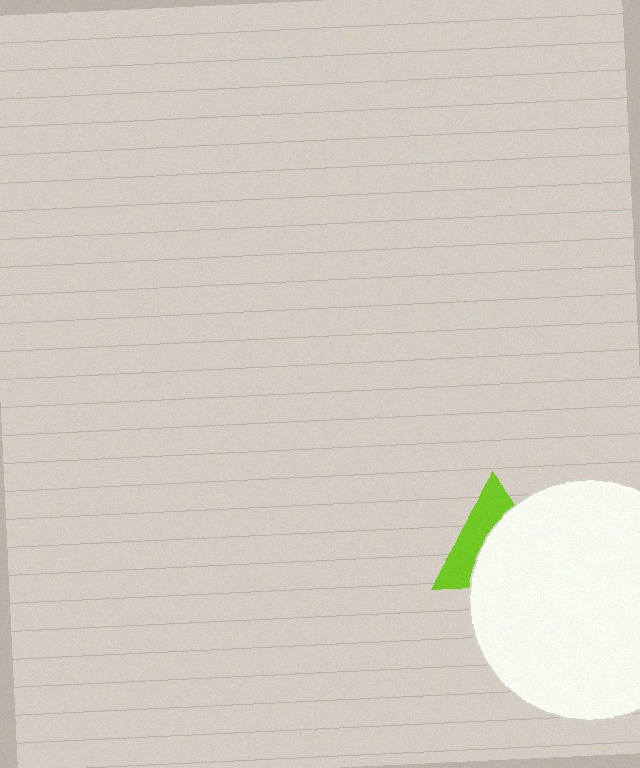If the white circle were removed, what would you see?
You would see the complete lime triangle.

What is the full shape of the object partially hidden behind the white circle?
The partially hidden object is a lime triangle.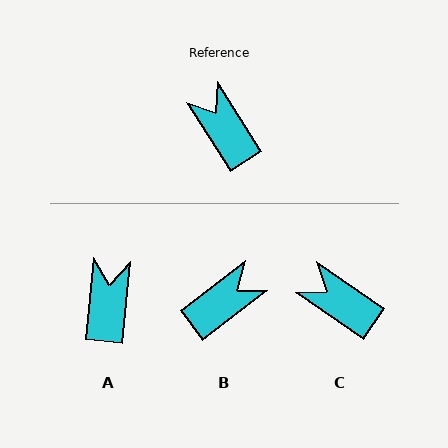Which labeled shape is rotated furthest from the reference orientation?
B, about 86 degrees away.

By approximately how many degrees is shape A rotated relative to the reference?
Approximately 39 degrees clockwise.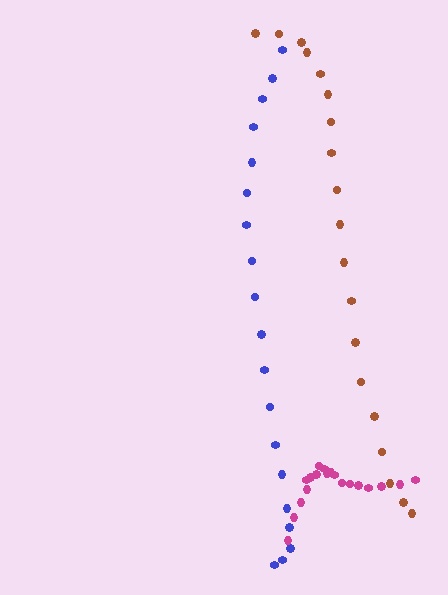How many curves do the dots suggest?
There are 3 distinct paths.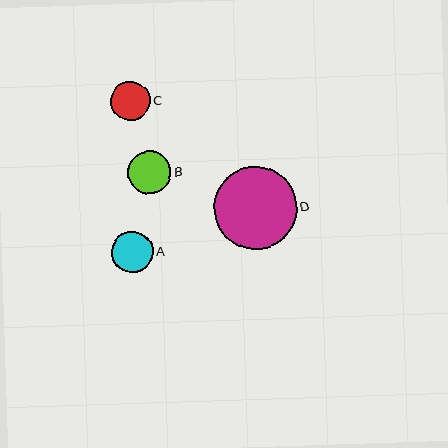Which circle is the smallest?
Circle C is the smallest with a size of approximately 39 pixels.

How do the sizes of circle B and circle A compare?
Circle B and circle A are approximately the same size.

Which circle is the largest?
Circle D is the largest with a size of approximately 83 pixels.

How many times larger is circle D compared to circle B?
Circle D is approximately 1.9 times the size of circle B.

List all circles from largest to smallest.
From largest to smallest: D, B, A, C.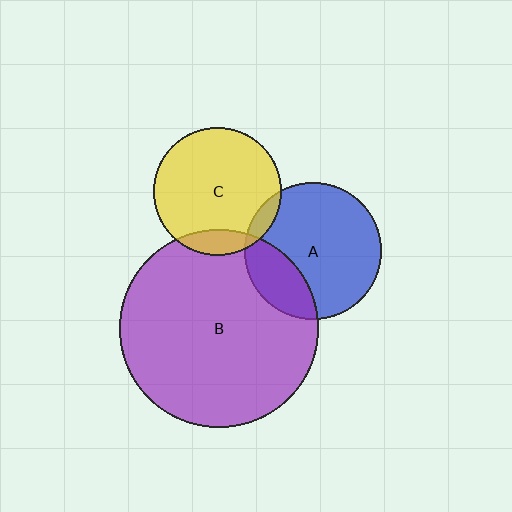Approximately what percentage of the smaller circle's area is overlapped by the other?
Approximately 25%.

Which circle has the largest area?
Circle B (purple).